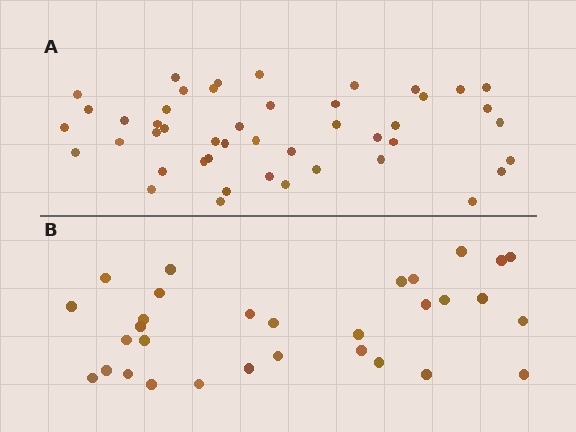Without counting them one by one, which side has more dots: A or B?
Region A (the top region) has more dots.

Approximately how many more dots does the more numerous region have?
Region A has approximately 15 more dots than region B.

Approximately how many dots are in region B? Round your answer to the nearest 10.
About 30 dots. (The exact count is 31, which rounds to 30.)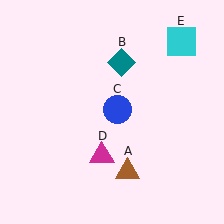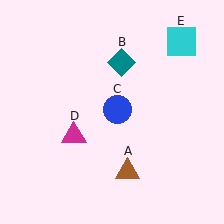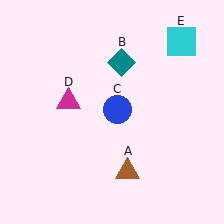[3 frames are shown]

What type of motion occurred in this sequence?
The magenta triangle (object D) rotated clockwise around the center of the scene.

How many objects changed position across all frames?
1 object changed position: magenta triangle (object D).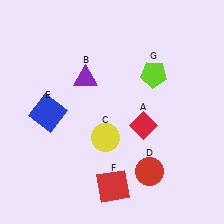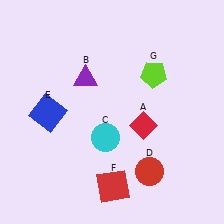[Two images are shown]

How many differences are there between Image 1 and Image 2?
There is 1 difference between the two images.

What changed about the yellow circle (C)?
In Image 1, C is yellow. In Image 2, it changed to cyan.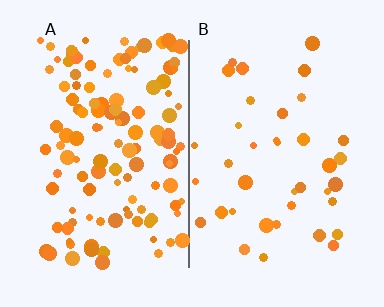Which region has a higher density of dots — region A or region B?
A (the left).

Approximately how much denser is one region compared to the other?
Approximately 3.3× — region A over region B.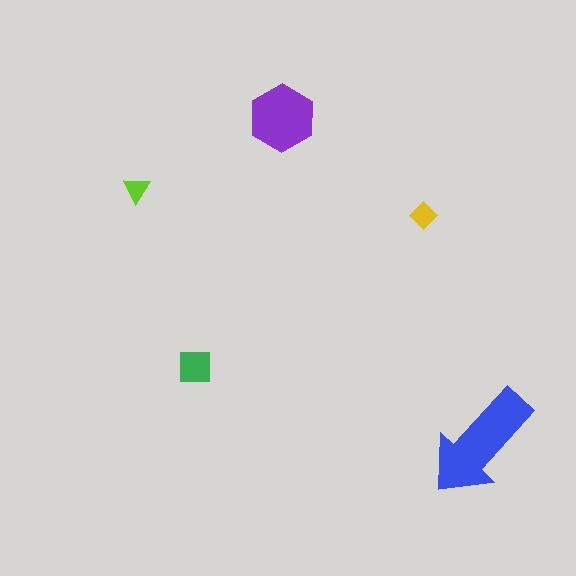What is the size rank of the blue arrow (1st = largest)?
1st.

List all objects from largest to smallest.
The blue arrow, the purple hexagon, the green square, the yellow diamond, the lime triangle.